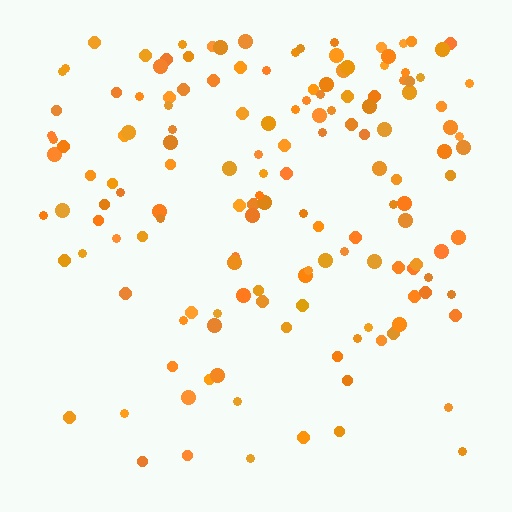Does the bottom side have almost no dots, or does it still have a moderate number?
Still a moderate number, just noticeably fewer than the top.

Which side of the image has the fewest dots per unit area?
The bottom.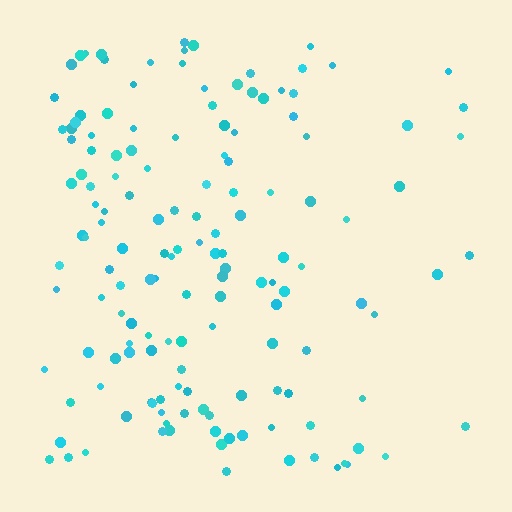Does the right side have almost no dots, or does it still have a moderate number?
Still a moderate number, just noticeably fewer than the left.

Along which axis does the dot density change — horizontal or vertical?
Horizontal.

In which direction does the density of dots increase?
From right to left, with the left side densest.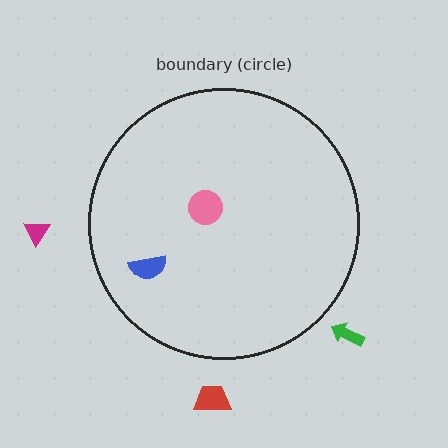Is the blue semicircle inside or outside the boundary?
Inside.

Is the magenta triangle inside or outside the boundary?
Outside.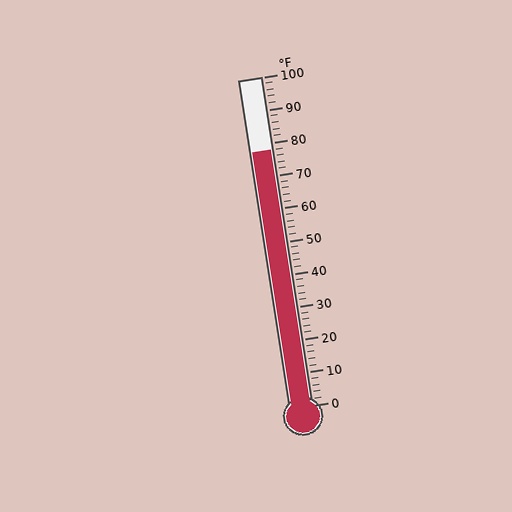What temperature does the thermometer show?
The thermometer shows approximately 78°F.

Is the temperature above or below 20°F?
The temperature is above 20°F.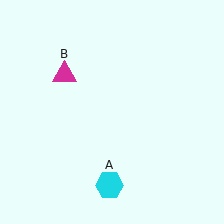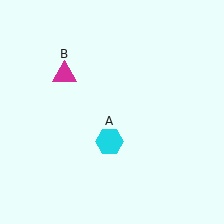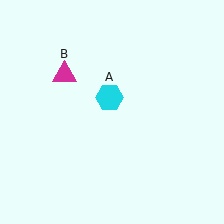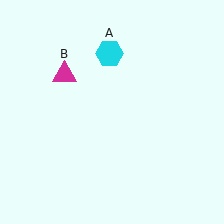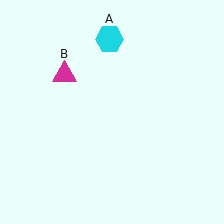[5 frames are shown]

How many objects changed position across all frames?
1 object changed position: cyan hexagon (object A).